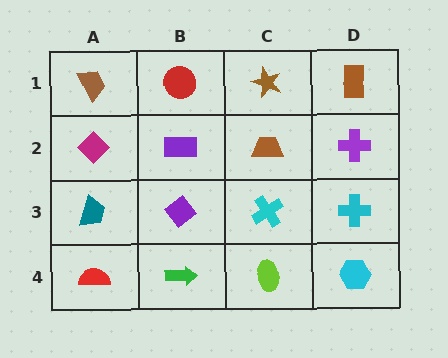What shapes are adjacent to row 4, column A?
A teal trapezoid (row 3, column A), a green arrow (row 4, column B).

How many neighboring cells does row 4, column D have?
2.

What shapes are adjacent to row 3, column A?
A magenta diamond (row 2, column A), a red semicircle (row 4, column A), a purple diamond (row 3, column B).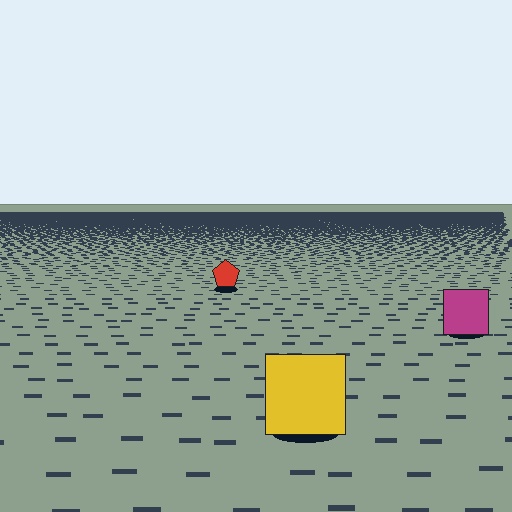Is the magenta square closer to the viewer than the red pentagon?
Yes. The magenta square is closer — you can tell from the texture gradient: the ground texture is coarser near it.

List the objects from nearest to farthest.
From nearest to farthest: the yellow square, the magenta square, the red pentagon.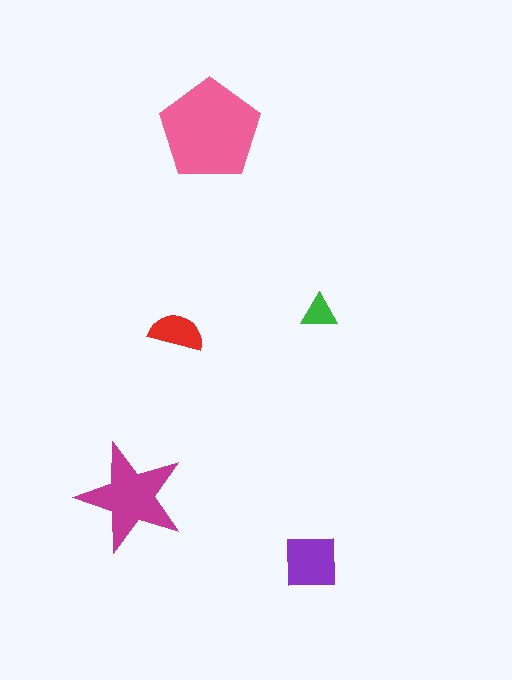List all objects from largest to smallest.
The pink pentagon, the magenta star, the purple square, the red semicircle, the green triangle.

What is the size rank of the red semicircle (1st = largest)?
4th.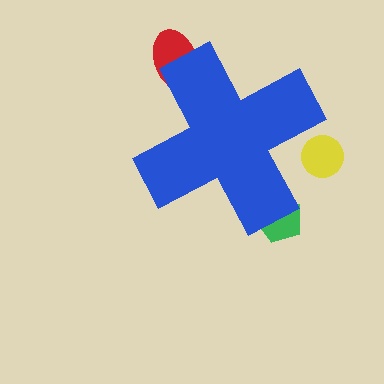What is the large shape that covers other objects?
A blue cross.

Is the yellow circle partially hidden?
Yes, the yellow circle is partially hidden behind the blue cross.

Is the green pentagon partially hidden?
Yes, the green pentagon is partially hidden behind the blue cross.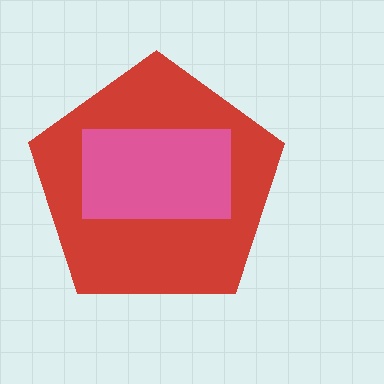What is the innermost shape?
The pink rectangle.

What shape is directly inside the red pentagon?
The pink rectangle.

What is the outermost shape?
The red pentagon.